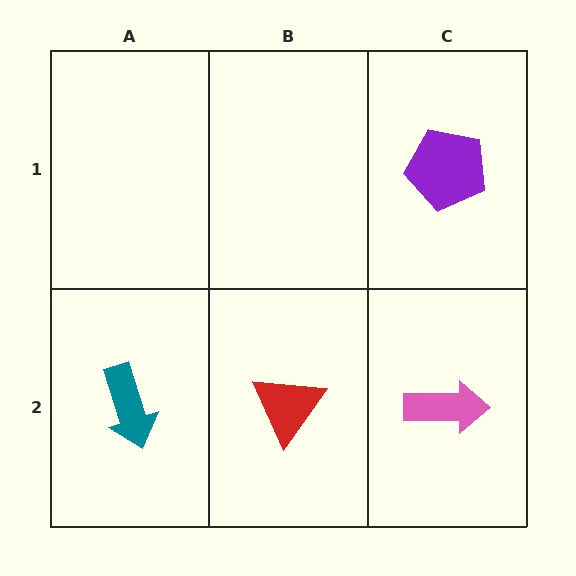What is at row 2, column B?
A red triangle.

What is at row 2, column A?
A teal arrow.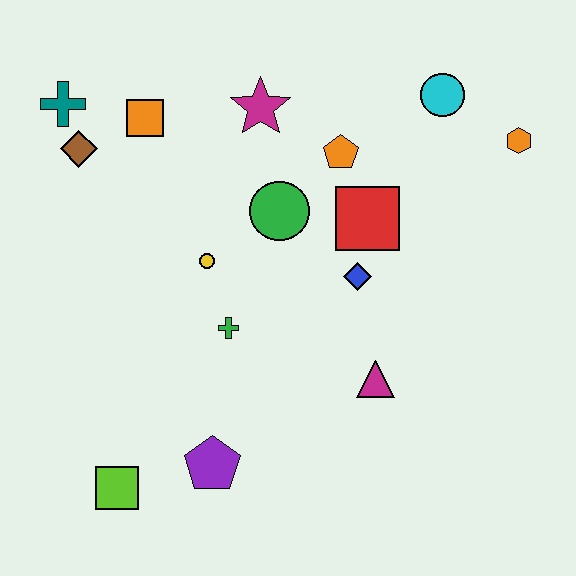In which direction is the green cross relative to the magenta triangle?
The green cross is to the left of the magenta triangle.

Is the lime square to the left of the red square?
Yes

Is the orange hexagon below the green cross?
No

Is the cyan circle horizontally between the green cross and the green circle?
No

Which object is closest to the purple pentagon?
The lime square is closest to the purple pentagon.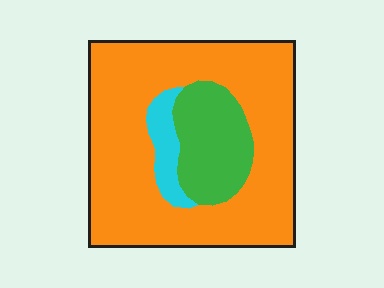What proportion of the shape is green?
Green covers about 20% of the shape.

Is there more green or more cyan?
Green.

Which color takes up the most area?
Orange, at roughly 75%.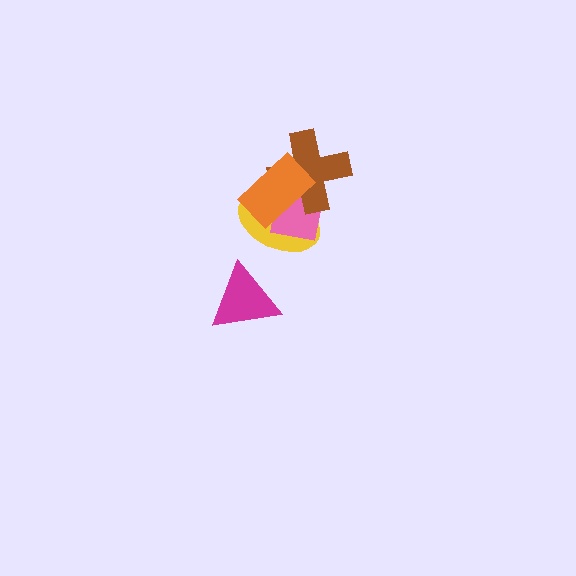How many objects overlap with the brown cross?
3 objects overlap with the brown cross.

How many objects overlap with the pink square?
3 objects overlap with the pink square.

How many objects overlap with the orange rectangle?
3 objects overlap with the orange rectangle.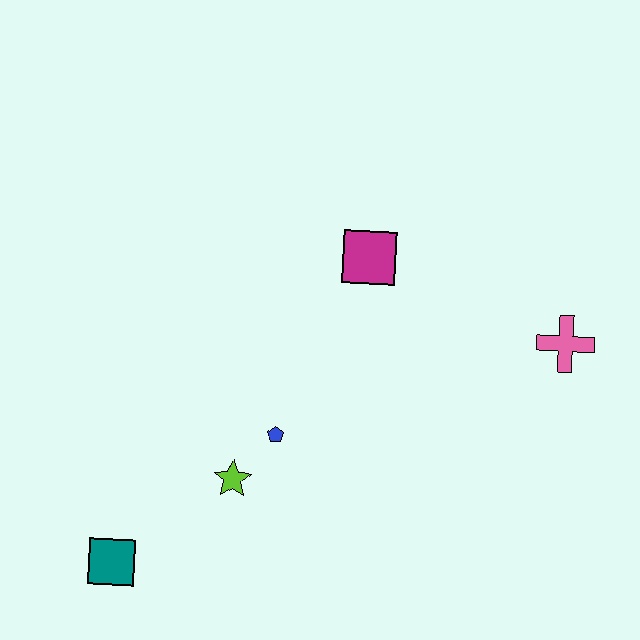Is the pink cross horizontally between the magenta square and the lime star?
No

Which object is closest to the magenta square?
The blue pentagon is closest to the magenta square.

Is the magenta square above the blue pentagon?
Yes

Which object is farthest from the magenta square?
The teal square is farthest from the magenta square.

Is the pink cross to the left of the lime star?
No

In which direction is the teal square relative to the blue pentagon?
The teal square is to the left of the blue pentagon.